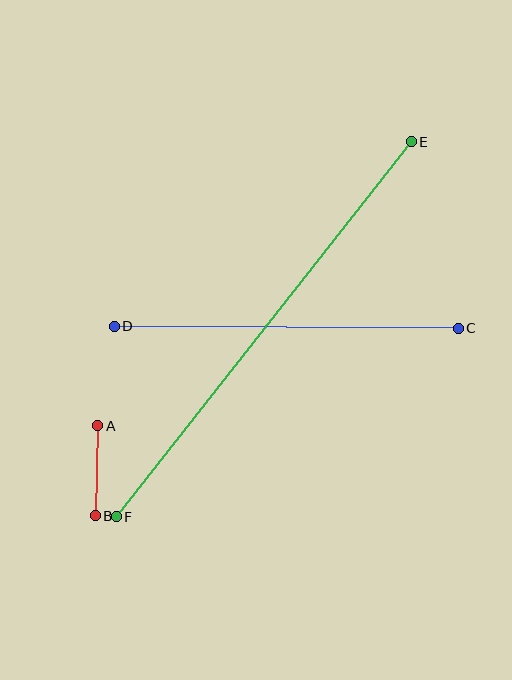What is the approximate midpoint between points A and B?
The midpoint is at approximately (96, 471) pixels.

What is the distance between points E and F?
The distance is approximately 477 pixels.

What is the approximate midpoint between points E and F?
The midpoint is at approximately (264, 329) pixels.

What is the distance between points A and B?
The distance is approximately 90 pixels.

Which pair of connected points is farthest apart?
Points E and F are farthest apart.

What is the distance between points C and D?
The distance is approximately 344 pixels.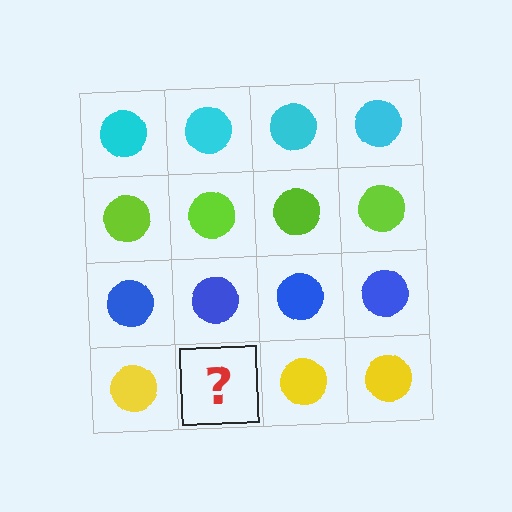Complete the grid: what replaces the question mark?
The question mark should be replaced with a yellow circle.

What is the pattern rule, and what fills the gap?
The rule is that each row has a consistent color. The gap should be filled with a yellow circle.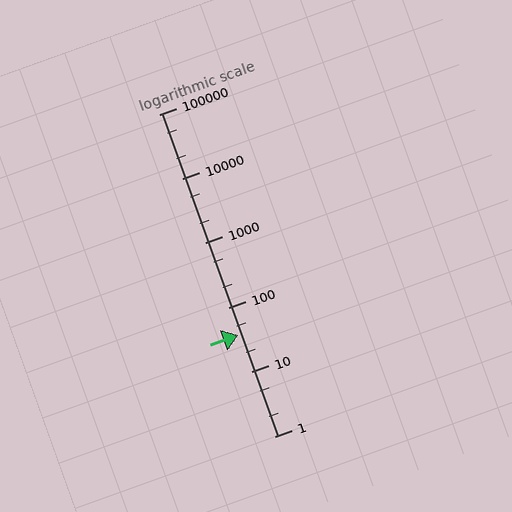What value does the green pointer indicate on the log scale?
The pointer indicates approximately 37.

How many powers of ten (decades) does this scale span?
The scale spans 5 decades, from 1 to 100000.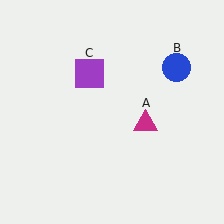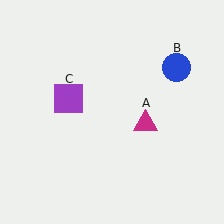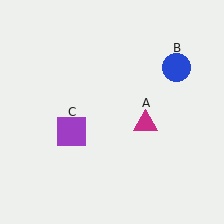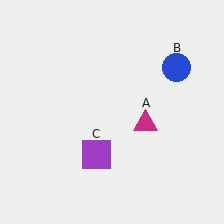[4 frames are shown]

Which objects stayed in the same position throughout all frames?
Magenta triangle (object A) and blue circle (object B) remained stationary.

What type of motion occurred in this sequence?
The purple square (object C) rotated counterclockwise around the center of the scene.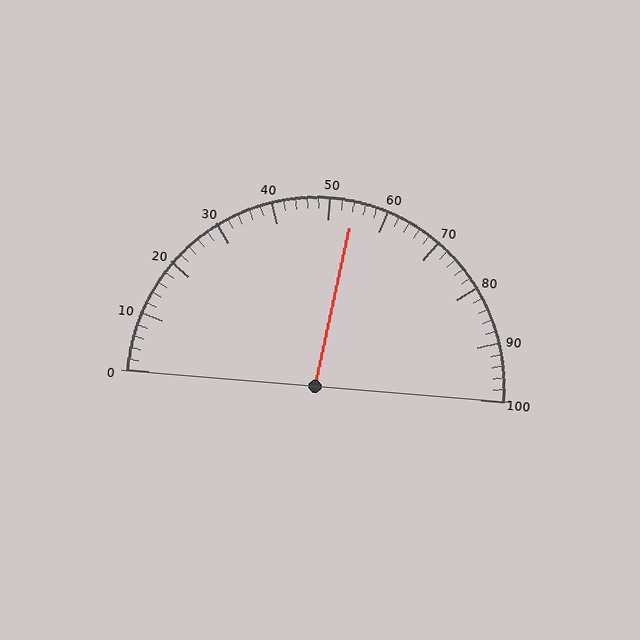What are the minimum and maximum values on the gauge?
The gauge ranges from 0 to 100.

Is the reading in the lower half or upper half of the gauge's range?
The reading is in the upper half of the range (0 to 100).